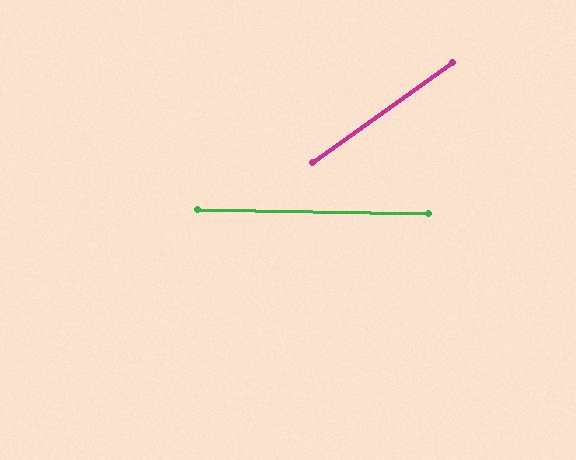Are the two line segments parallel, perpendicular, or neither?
Neither parallel nor perpendicular — they differ by about 37°.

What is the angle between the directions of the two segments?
Approximately 37 degrees.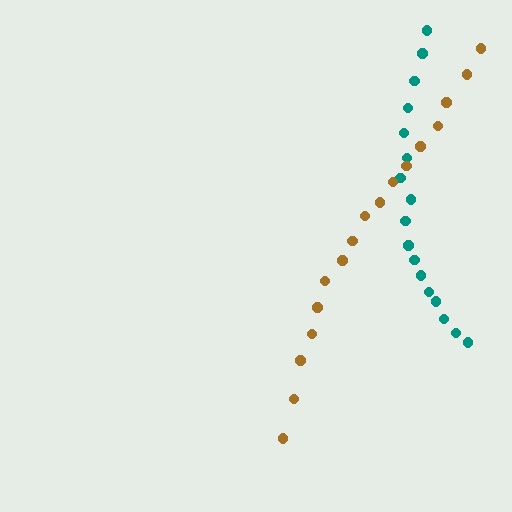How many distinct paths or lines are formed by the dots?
There are 2 distinct paths.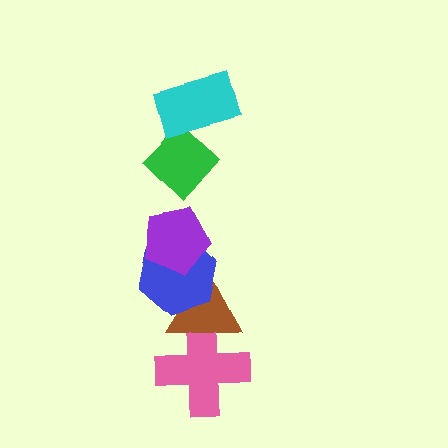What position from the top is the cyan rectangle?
The cyan rectangle is 1st from the top.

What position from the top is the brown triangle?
The brown triangle is 5th from the top.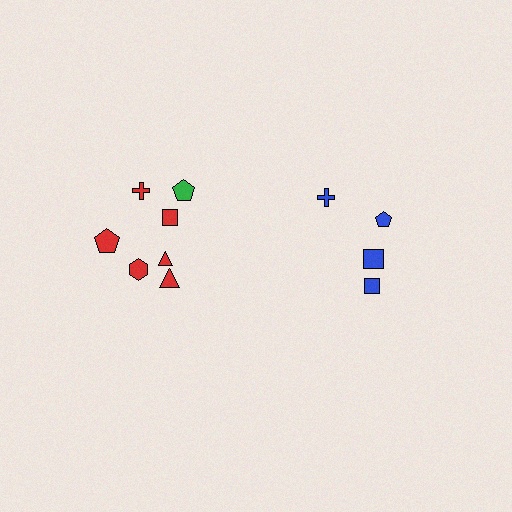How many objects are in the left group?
There are 7 objects.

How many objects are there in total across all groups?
There are 11 objects.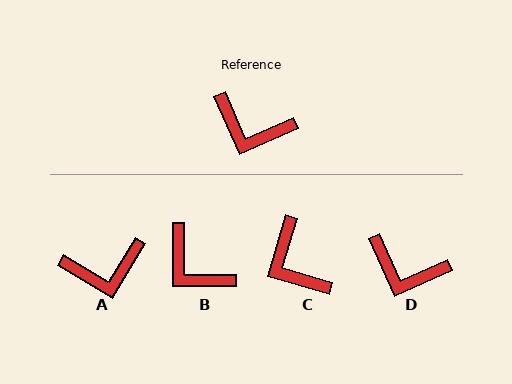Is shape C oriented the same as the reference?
No, it is off by about 40 degrees.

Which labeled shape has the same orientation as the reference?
D.